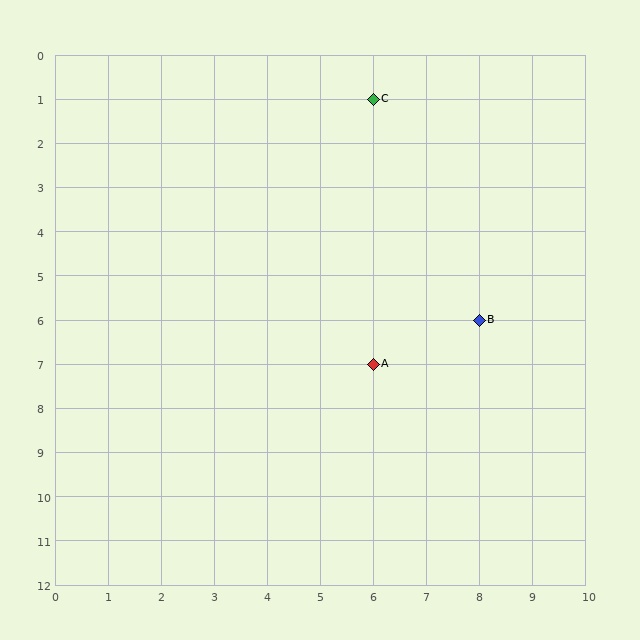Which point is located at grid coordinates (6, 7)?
Point A is at (6, 7).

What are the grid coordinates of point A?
Point A is at grid coordinates (6, 7).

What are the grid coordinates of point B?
Point B is at grid coordinates (8, 6).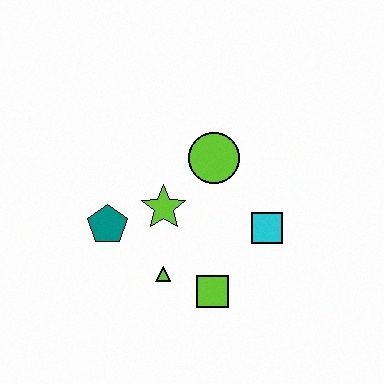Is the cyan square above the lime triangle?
Yes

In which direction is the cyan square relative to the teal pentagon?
The cyan square is to the right of the teal pentagon.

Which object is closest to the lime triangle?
The lime square is closest to the lime triangle.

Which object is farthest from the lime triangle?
The lime circle is farthest from the lime triangle.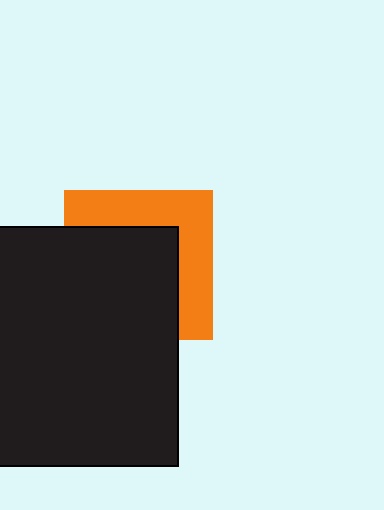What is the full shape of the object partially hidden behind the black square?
The partially hidden object is an orange square.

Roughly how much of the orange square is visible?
A small part of it is visible (roughly 41%).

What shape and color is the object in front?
The object in front is a black square.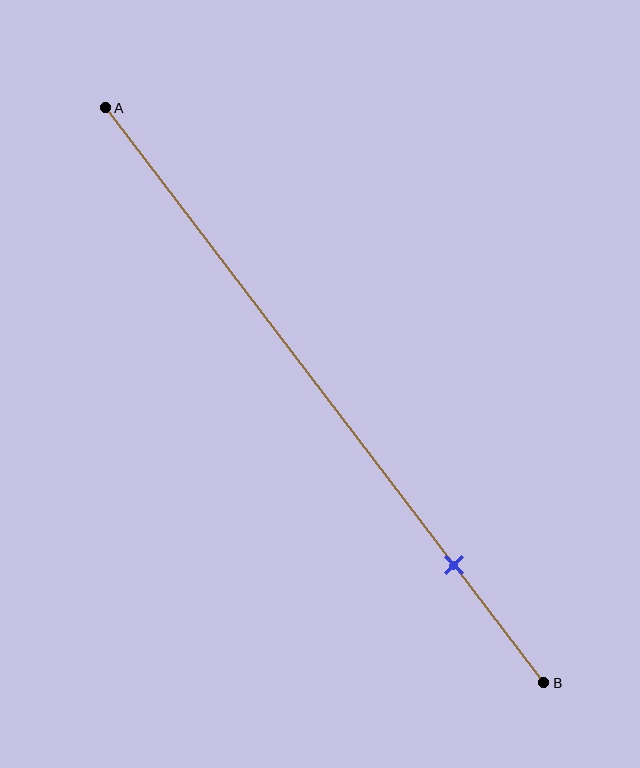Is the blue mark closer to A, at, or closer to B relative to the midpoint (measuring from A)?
The blue mark is closer to point B than the midpoint of segment AB.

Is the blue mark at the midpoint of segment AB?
No, the mark is at about 80% from A, not at the 50% midpoint.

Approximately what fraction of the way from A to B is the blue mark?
The blue mark is approximately 80% of the way from A to B.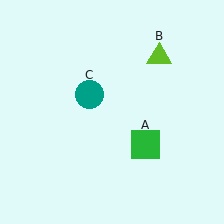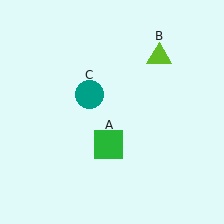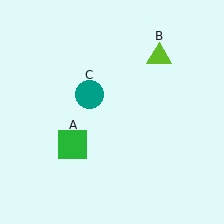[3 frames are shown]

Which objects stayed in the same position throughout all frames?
Lime triangle (object B) and teal circle (object C) remained stationary.